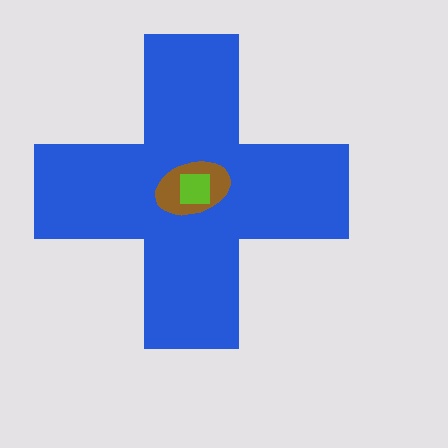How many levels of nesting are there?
3.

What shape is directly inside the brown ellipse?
The lime square.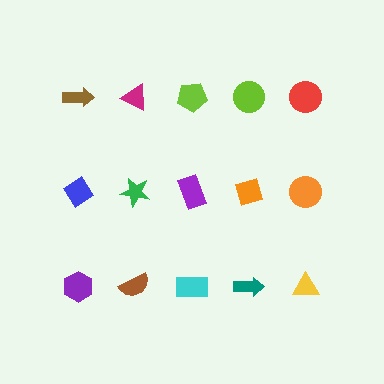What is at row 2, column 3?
A purple rectangle.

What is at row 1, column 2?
A magenta triangle.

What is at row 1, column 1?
A brown arrow.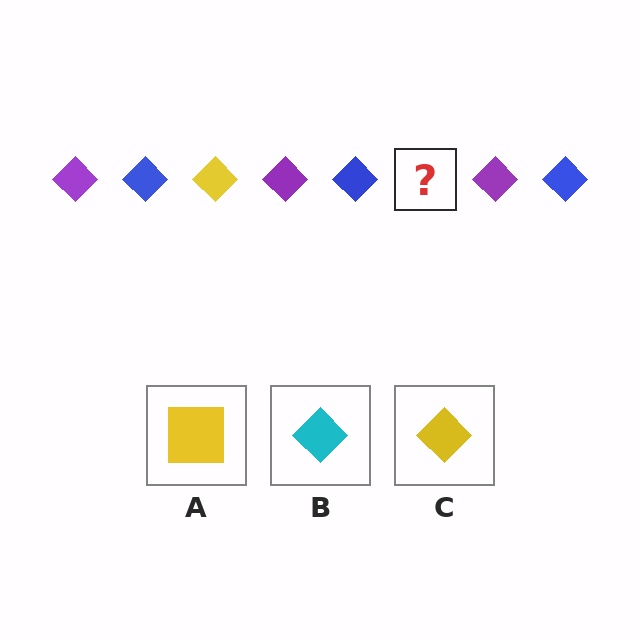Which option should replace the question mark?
Option C.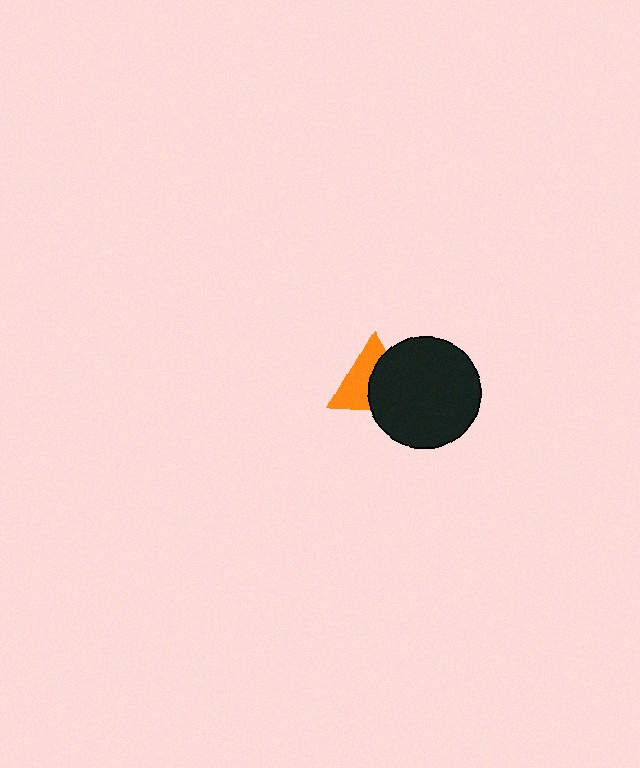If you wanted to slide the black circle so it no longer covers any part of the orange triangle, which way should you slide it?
Slide it right — that is the most direct way to separate the two shapes.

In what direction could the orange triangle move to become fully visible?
The orange triangle could move left. That would shift it out from behind the black circle entirely.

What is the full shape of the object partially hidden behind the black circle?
The partially hidden object is an orange triangle.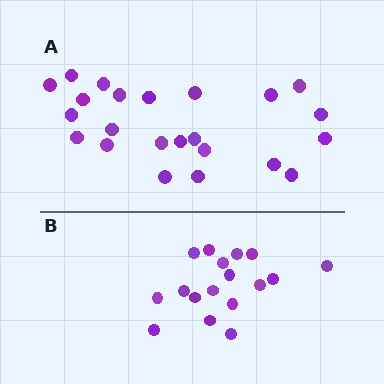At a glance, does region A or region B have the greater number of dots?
Region A (the top region) has more dots.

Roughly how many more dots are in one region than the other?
Region A has about 6 more dots than region B.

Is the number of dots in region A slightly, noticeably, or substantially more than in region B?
Region A has noticeably more, but not dramatically so. The ratio is roughly 1.4 to 1.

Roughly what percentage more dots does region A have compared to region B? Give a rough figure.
About 35% more.